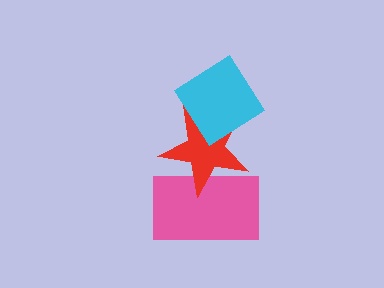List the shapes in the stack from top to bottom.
From top to bottom: the cyan diamond, the red star, the pink rectangle.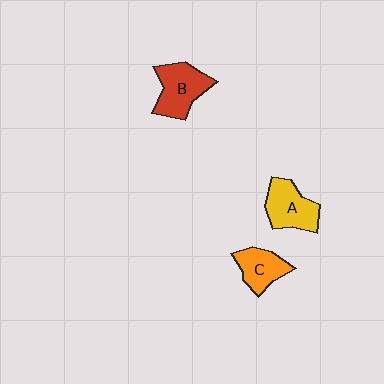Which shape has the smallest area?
Shape C (orange).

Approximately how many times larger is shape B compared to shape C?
Approximately 1.3 times.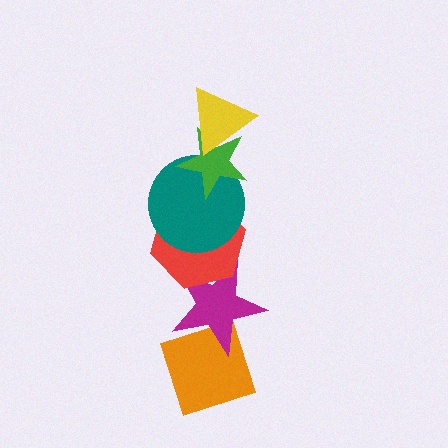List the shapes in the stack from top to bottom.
From top to bottom: the yellow triangle, the green star, the teal circle, the red hexagon, the magenta star, the orange diamond.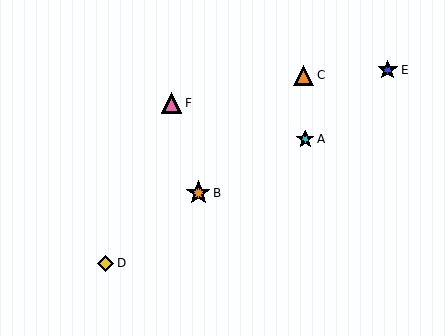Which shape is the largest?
The orange star (labeled B) is the largest.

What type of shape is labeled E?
Shape E is a blue star.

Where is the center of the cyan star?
The center of the cyan star is at (305, 139).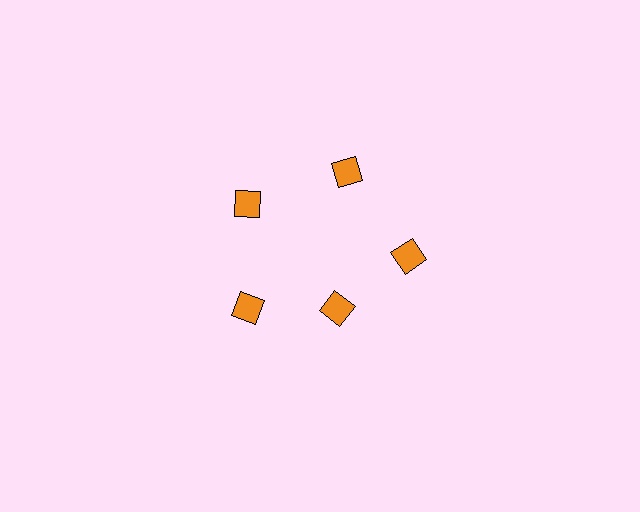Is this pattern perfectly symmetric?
No. The 5 orange diamonds are arranged in a ring, but one element near the 5 o'clock position is pulled inward toward the center, breaking the 5-fold rotational symmetry.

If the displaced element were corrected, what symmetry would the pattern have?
It would have 5-fold rotational symmetry — the pattern would map onto itself every 72 degrees.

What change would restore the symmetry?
The symmetry would be restored by moving it outward, back onto the ring so that all 5 diamonds sit at equal angles and equal distance from the center.